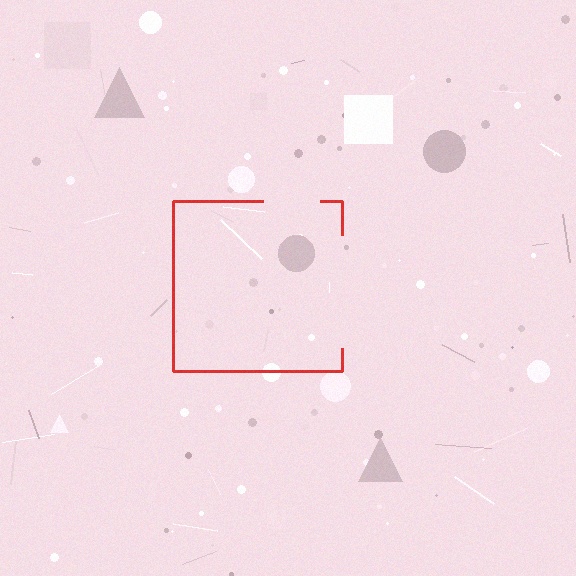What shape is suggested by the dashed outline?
The dashed outline suggests a square.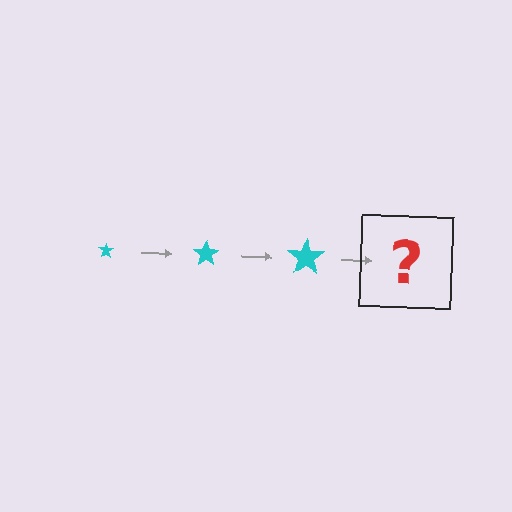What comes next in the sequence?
The next element should be a cyan star, larger than the previous one.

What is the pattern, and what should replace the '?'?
The pattern is that the star gets progressively larger each step. The '?' should be a cyan star, larger than the previous one.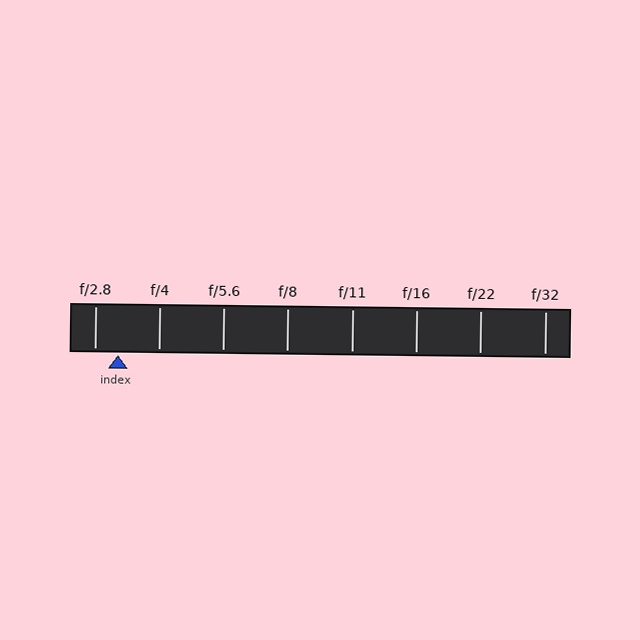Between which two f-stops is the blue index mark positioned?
The index mark is between f/2.8 and f/4.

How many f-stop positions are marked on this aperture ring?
There are 8 f-stop positions marked.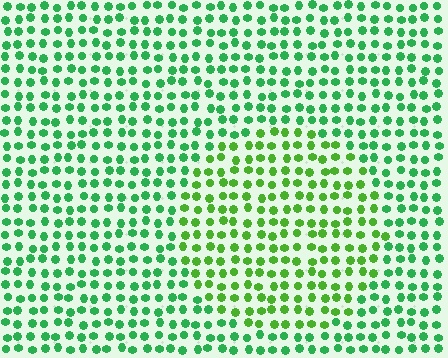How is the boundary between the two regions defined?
The boundary is defined purely by a slight shift in hue (about 31 degrees). Spacing, size, and orientation are identical on both sides.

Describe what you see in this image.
The image is filled with small green elements in a uniform arrangement. A circle-shaped region is visible where the elements are tinted to a slightly different hue, forming a subtle color boundary.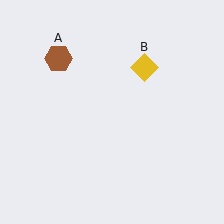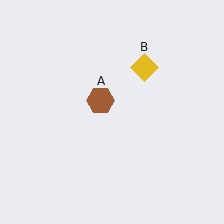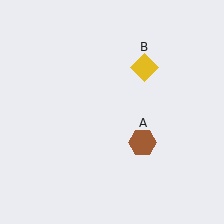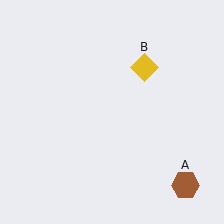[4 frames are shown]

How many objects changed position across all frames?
1 object changed position: brown hexagon (object A).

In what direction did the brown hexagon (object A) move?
The brown hexagon (object A) moved down and to the right.